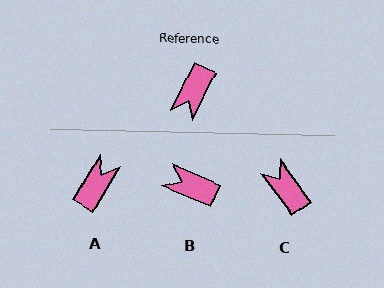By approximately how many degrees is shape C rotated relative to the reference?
Approximately 118 degrees clockwise.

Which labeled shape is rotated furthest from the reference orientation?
A, about 175 degrees away.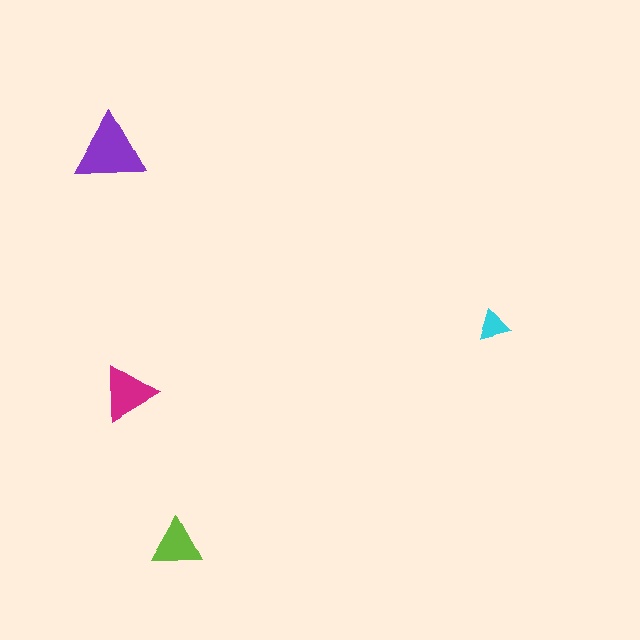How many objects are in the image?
There are 4 objects in the image.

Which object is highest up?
The purple triangle is topmost.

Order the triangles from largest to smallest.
the purple one, the magenta one, the lime one, the cyan one.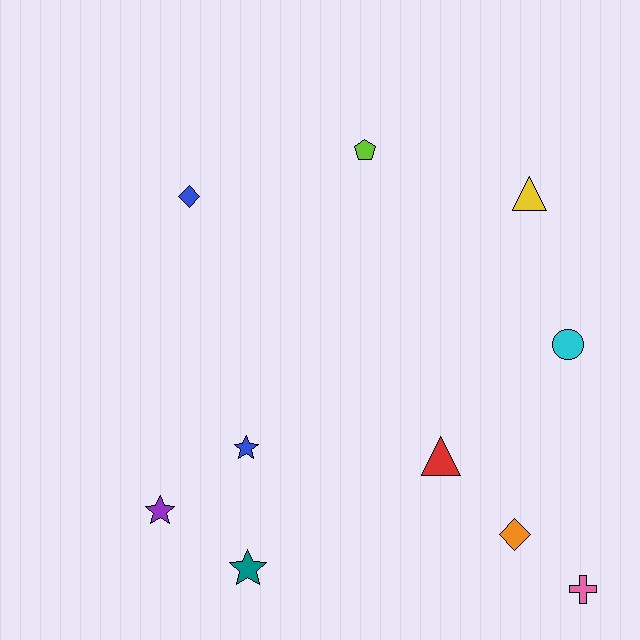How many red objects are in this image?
There is 1 red object.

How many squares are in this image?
There are no squares.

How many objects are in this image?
There are 10 objects.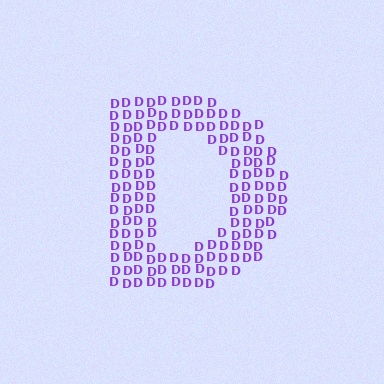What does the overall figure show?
The overall figure shows the letter D.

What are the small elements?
The small elements are letter D's.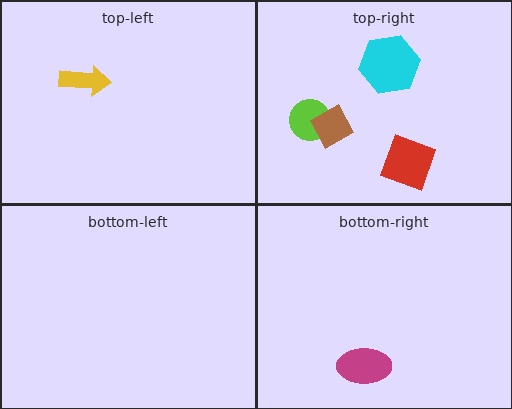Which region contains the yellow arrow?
The top-left region.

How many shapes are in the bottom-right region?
1.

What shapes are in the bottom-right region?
The magenta ellipse.